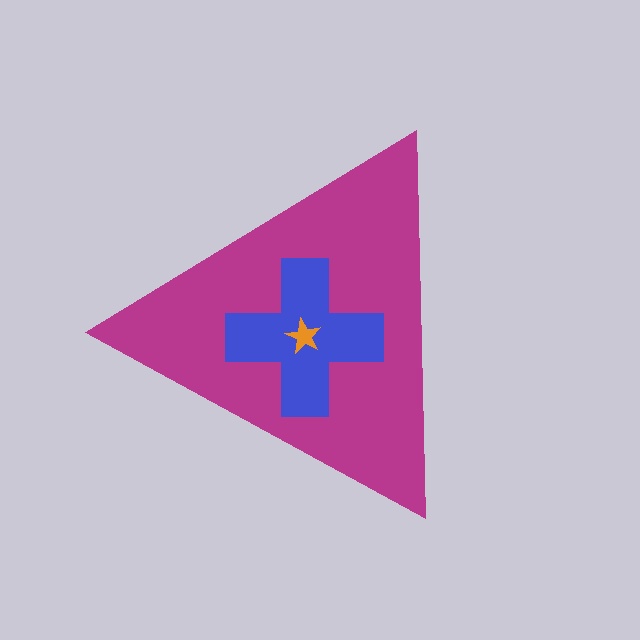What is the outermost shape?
The magenta triangle.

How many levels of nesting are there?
3.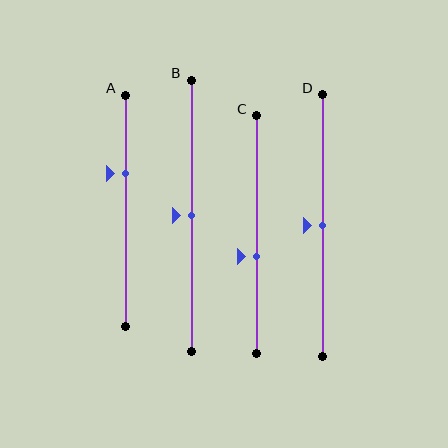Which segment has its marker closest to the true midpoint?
Segment B has its marker closest to the true midpoint.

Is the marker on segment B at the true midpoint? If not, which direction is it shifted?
Yes, the marker on segment B is at the true midpoint.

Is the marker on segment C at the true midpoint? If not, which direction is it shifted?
No, the marker on segment C is shifted downward by about 9% of the segment length.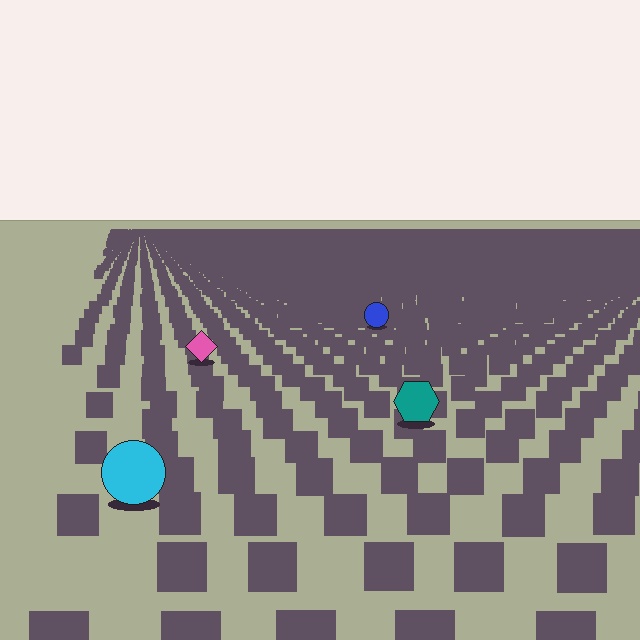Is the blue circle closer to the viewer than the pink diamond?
No. The pink diamond is closer — you can tell from the texture gradient: the ground texture is coarser near it.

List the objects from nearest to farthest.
From nearest to farthest: the cyan circle, the teal hexagon, the pink diamond, the blue circle.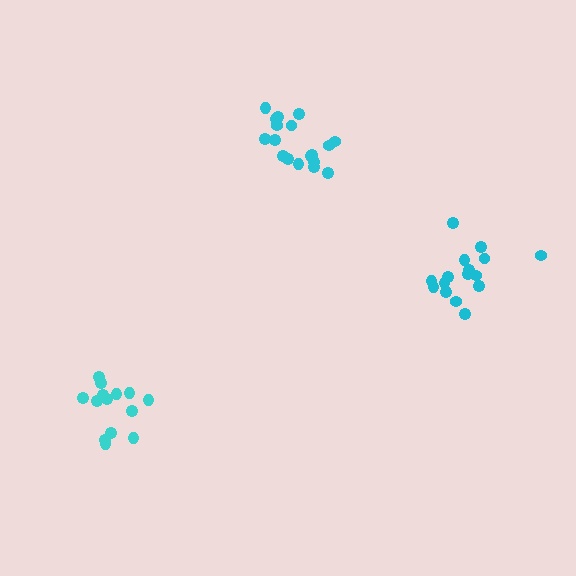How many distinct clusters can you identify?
There are 3 distinct clusters.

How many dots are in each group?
Group 1: 18 dots, Group 2: 16 dots, Group 3: 14 dots (48 total).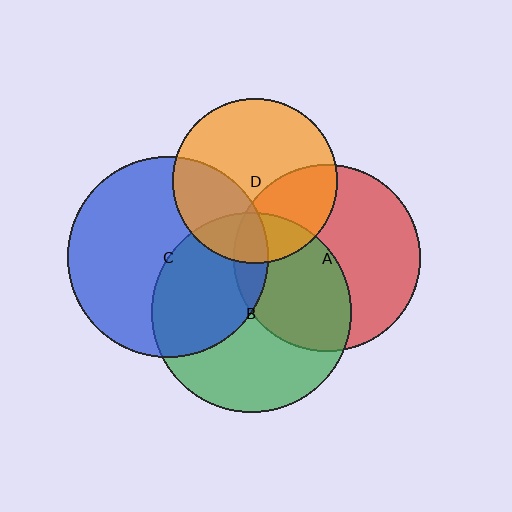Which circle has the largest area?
Circle C (blue).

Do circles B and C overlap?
Yes.